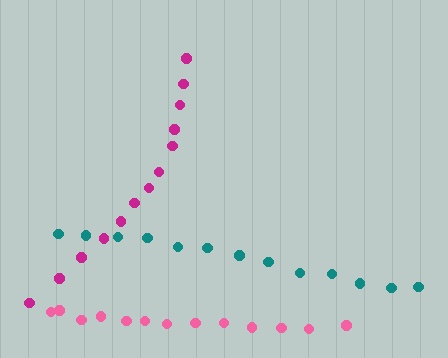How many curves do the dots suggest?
There are 3 distinct paths.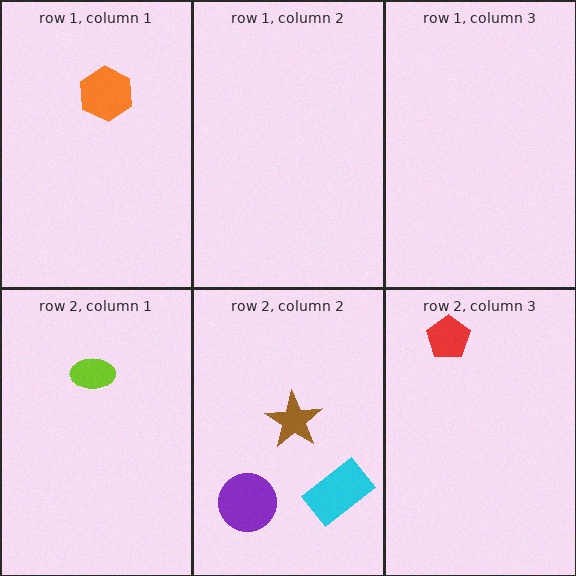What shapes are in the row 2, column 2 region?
The purple circle, the brown star, the cyan rectangle.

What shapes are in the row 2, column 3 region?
The red pentagon.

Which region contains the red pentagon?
The row 2, column 3 region.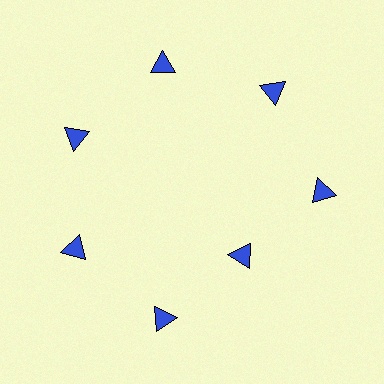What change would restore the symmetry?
The symmetry would be restored by moving it outward, back onto the ring so that all 7 triangles sit at equal angles and equal distance from the center.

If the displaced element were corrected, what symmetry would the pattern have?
It would have 7-fold rotational symmetry — the pattern would map onto itself every 51 degrees.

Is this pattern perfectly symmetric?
No. The 7 blue triangles are arranged in a ring, but one element near the 5 o'clock position is pulled inward toward the center, breaking the 7-fold rotational symmetry.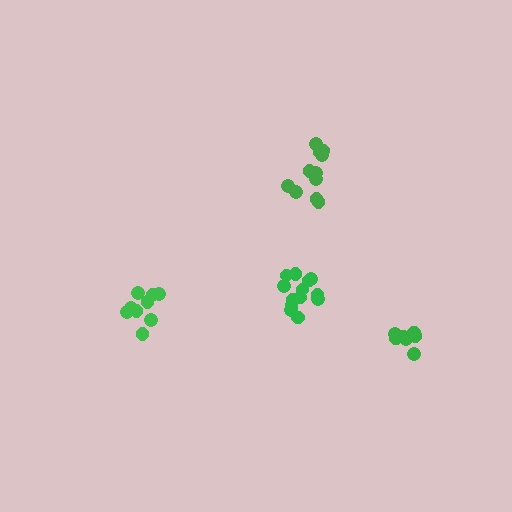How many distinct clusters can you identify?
There are 4 distinct clusters.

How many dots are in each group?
Group 1: 13 dots, Group 2: 11 dots, Group 3: 9 dots, Group 4: 7 dots (40 total).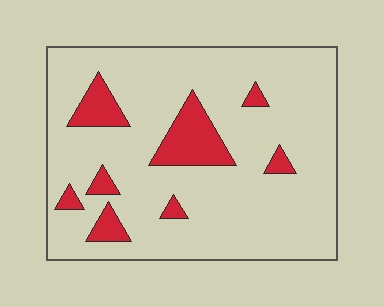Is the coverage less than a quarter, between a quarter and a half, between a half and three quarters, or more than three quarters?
Less than a quarter.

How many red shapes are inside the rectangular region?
8.